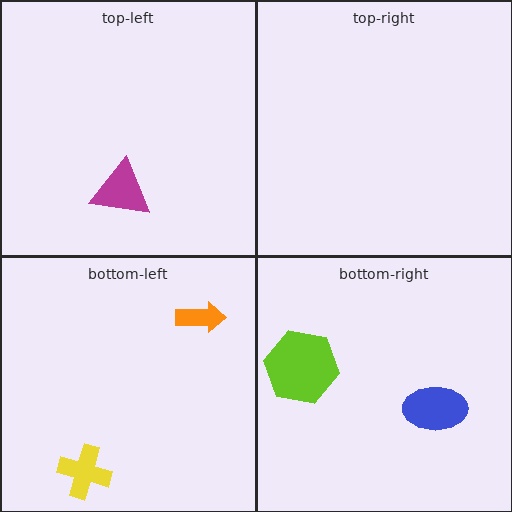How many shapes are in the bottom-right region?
2.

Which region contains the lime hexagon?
The bottom-right region.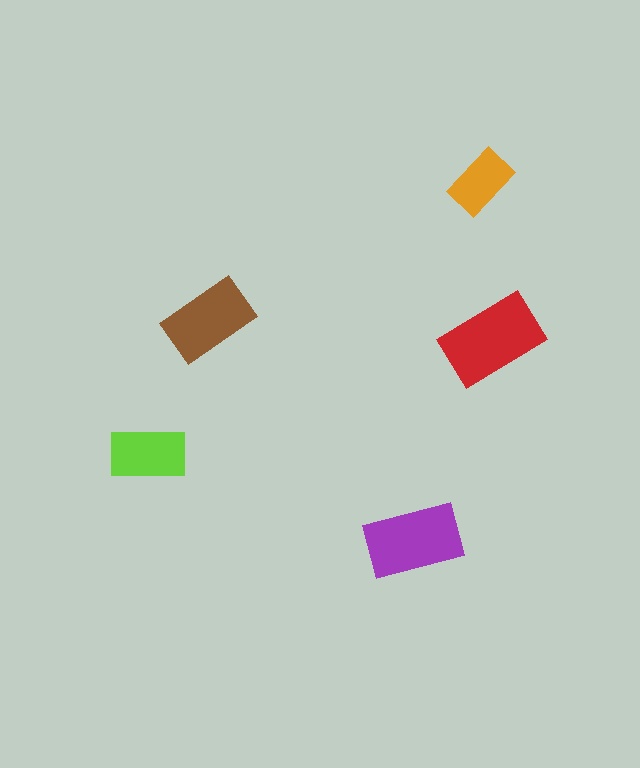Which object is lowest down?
The purple rectangle is bottommost.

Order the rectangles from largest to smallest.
the red one, the purple one, the brown one, the lime one, the orange one.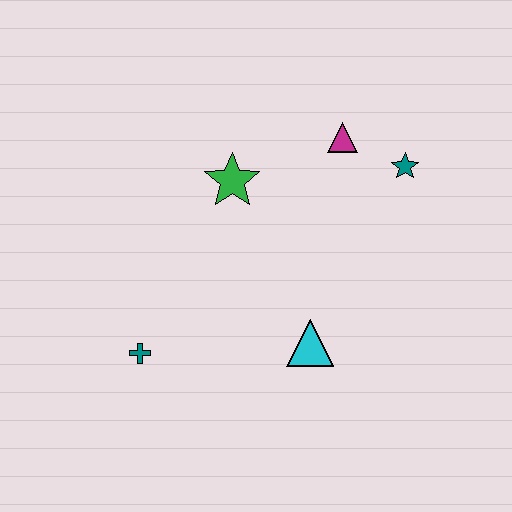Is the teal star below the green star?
No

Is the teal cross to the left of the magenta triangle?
Yes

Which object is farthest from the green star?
The teal cross is farthest from the green star.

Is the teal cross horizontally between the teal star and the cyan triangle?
No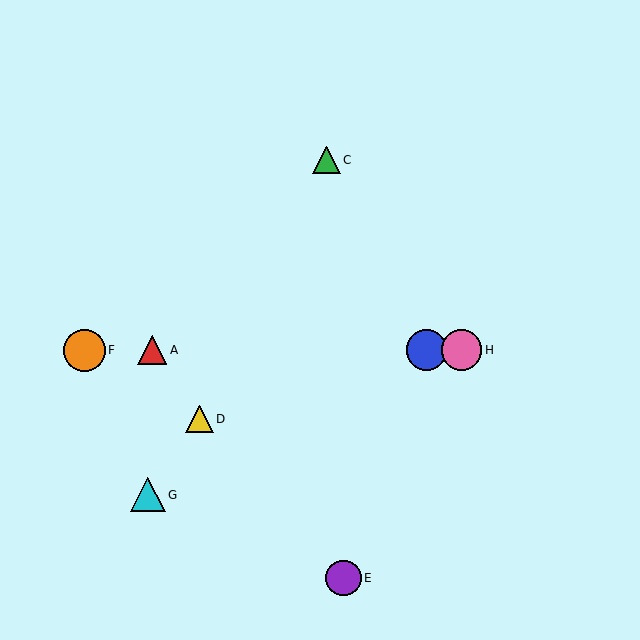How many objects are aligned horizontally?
4 objects (A, B, F, H) are aligned horizontally.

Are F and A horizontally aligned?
Yes, both are at y≈350.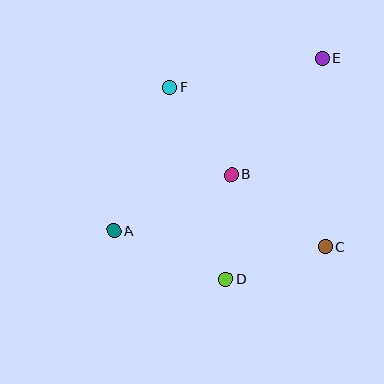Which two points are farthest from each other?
Points A and E are farthest from each other.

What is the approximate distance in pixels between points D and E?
The distance between D and E is approximately 241 pixels.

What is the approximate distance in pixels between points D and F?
The distance between D and F is approximately 200 pixels.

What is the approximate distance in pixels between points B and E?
The distance between B and E is approximately 148 pixels.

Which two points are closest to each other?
Points C and D are closest to each other.